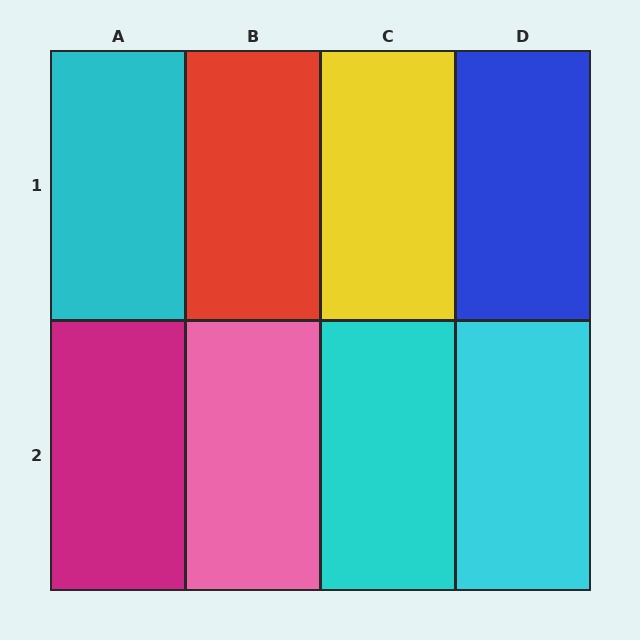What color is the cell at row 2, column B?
Pink.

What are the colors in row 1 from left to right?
Cyan, red, yellow, blue.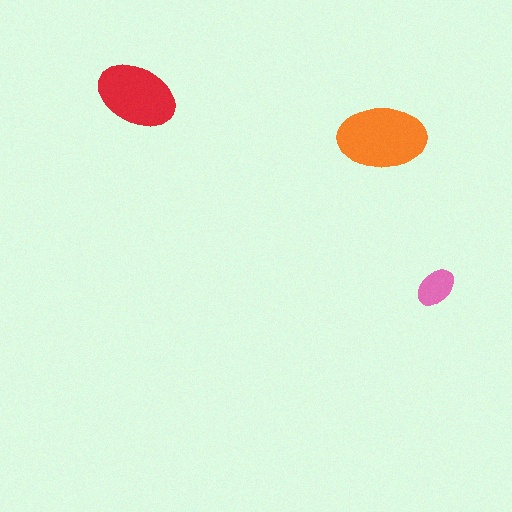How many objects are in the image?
There are 3 objects in the image.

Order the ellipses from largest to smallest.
the orange one, the red one, the pink one.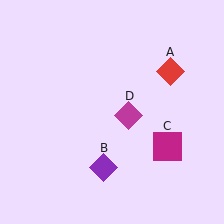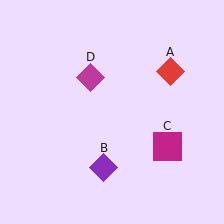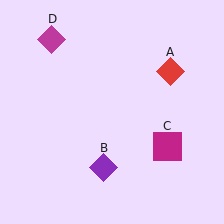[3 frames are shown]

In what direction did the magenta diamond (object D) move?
The magenta diamond (object D) moved up and to the left.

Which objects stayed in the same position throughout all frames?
Red diamond (object A) and purple diamond (object B) and magenta square (object C) remained stationary.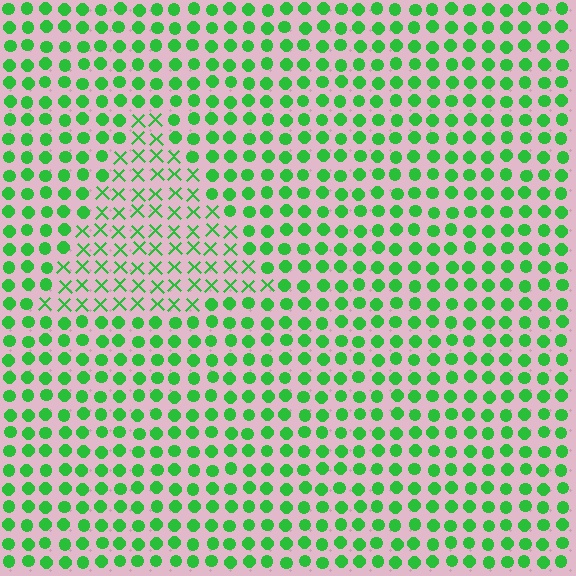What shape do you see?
I see a triangle.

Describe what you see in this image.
The image is filled with small green elements arranged in a uniform grid. A triangle-shaped region contains X marks, while the surrounding area contains circles. The boundary is defined purely by the change in element shape.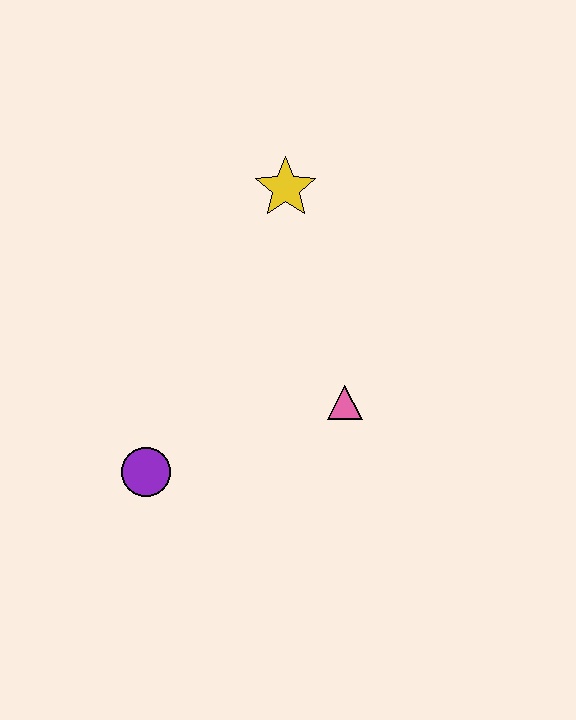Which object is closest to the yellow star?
The pink triangle is closest to the yellow star.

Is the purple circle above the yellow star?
No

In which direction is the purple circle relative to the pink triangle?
The purple circle is to the left of the pink triangle.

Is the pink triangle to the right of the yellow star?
Yes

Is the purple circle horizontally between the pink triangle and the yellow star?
No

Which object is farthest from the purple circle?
The yellow star is farthest from the purple circle.